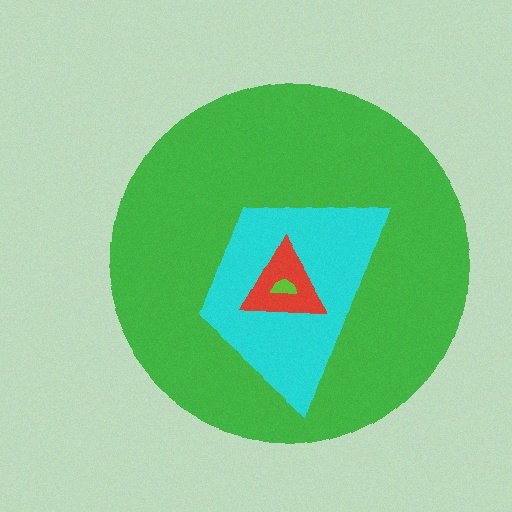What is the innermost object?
The lime semicircle.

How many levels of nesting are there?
4.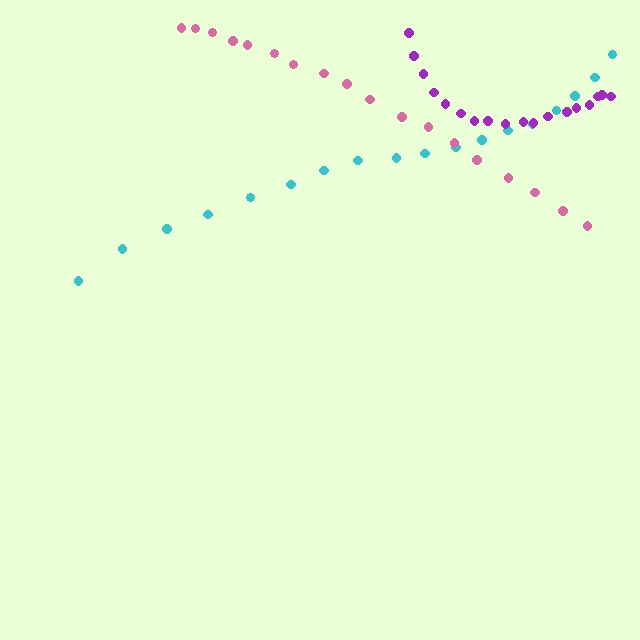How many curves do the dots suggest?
There are 3 distinct paths.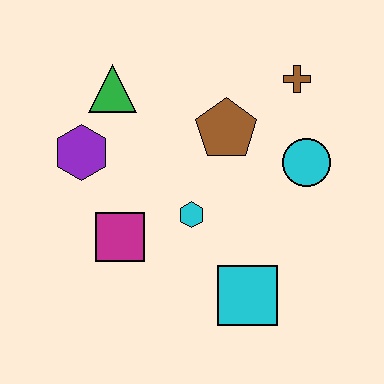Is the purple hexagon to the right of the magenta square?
No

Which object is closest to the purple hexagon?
The green triangle is closest to the purple hexagon.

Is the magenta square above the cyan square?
Yes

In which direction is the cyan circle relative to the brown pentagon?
The cyan circle is to the right of the brown pentagon.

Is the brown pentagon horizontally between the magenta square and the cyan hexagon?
No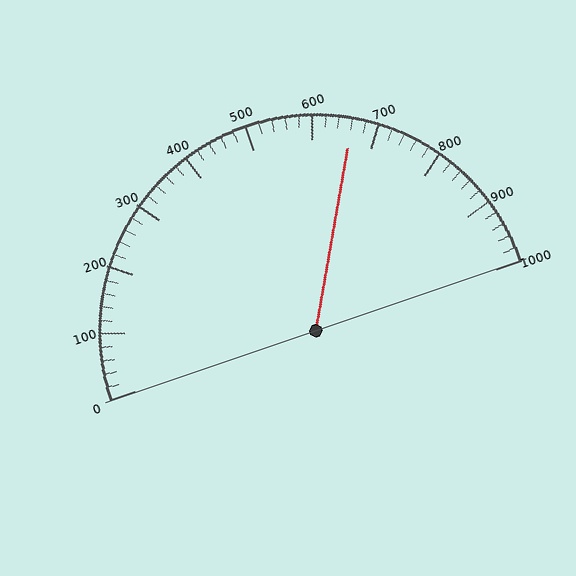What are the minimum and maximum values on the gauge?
The gauge ranges from 0 to 1000.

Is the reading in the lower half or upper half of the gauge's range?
The reading is in the upper half of the range (0 to 1000).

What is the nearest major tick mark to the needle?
The nearest major tick mark is 700.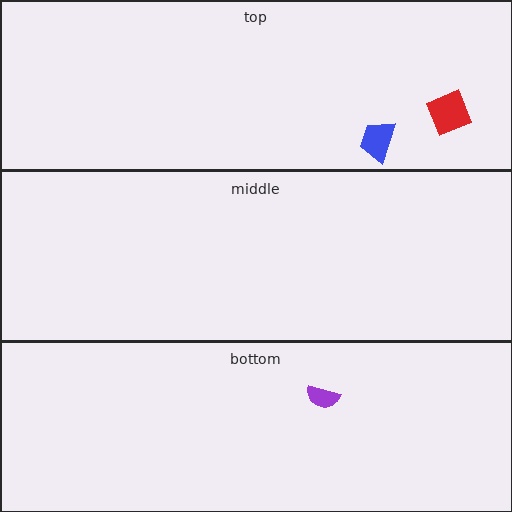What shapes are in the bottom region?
The purple semicircle.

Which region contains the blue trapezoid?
The top region.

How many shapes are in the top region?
2.